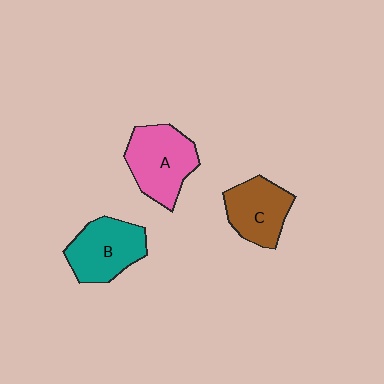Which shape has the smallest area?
Shape C (brown).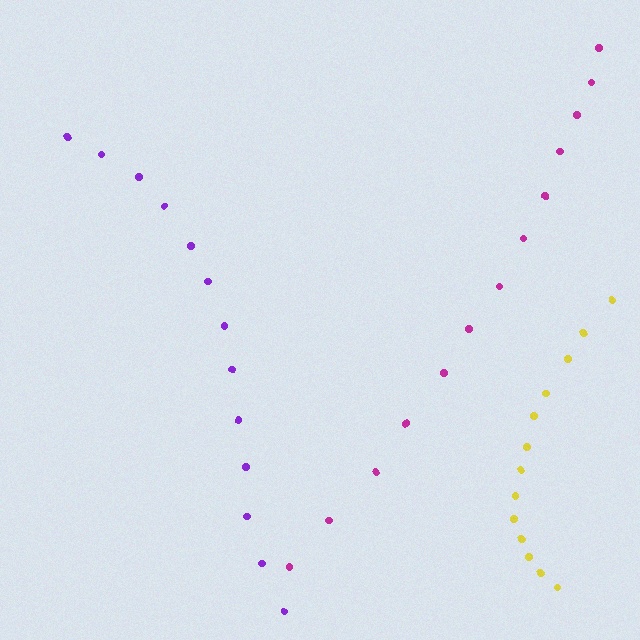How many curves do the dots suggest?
There are 3 distinct paths.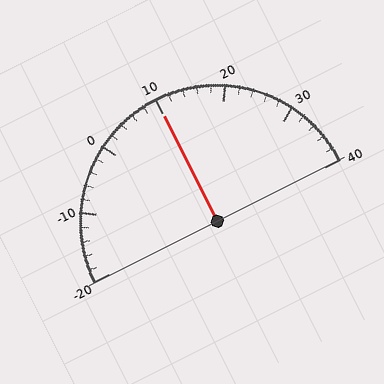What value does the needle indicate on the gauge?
The needle indicates approximately 10.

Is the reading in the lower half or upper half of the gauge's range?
The reading is in the upper half of the range (-20 to 40).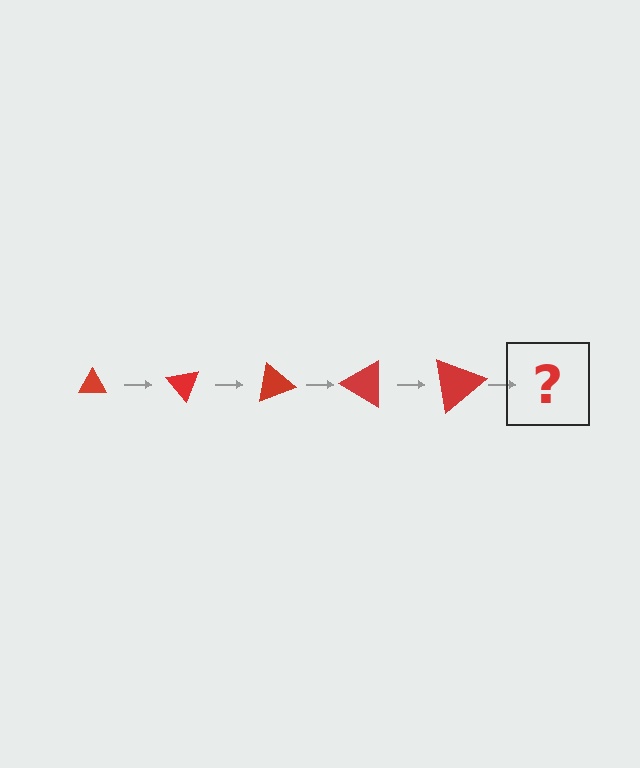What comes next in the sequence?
The next element should be a triangle, larger than the previous one and rotated 250 degrees from the start.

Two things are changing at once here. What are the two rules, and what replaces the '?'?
The two rules are that the triangle grows larger each step and it rotates 50 degrees each step. The '?' should be a triangle, larger than the previous one and rotated 250 degrees from the start.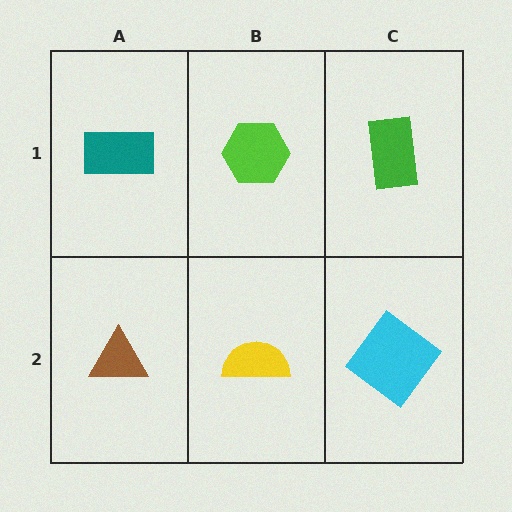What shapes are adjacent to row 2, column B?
A lime hexagon (row 1, column B), a brown triangle (row 2, column A), a cyan diamond (row 2, column C).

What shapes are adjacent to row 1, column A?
A brown triangle (row 2, column A), a lime hexagon (row 1, column B).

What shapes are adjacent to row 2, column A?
A teal rectangle (row 1, column A), a yellow semicircle (row 2, column B).